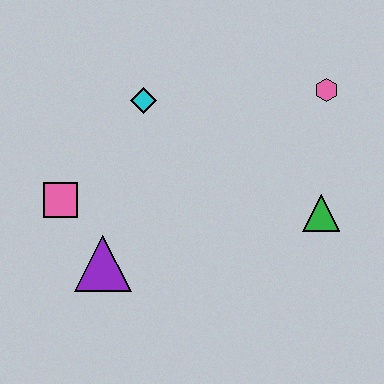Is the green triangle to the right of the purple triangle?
Yes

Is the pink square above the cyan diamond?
No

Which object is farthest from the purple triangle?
The pink hexagon is farthest from the purple triangle.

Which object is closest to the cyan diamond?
The pink square is closest to the cyan diamond.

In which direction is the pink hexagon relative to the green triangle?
The pink hexagon is above the green triangle.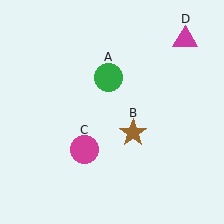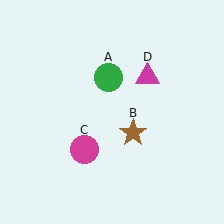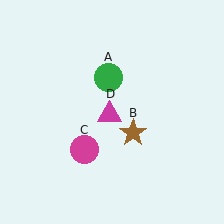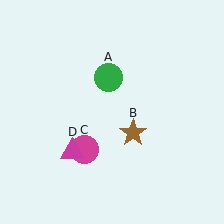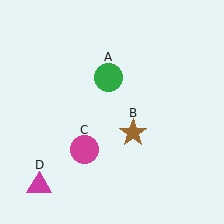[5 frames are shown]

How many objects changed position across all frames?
1 object changed position: magenta triangle (object D).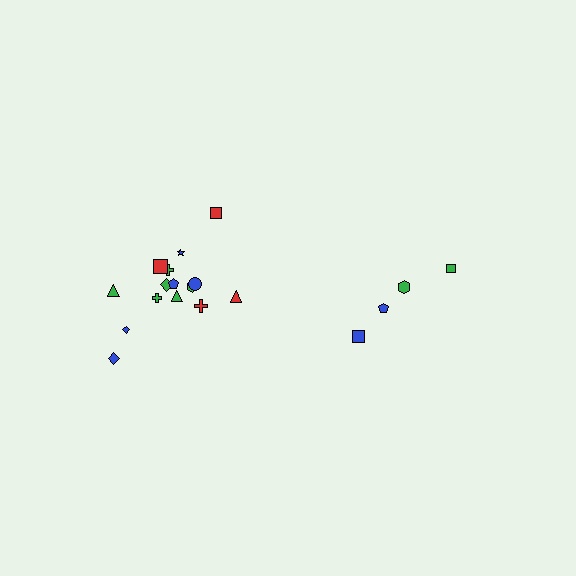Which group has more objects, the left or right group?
The left group.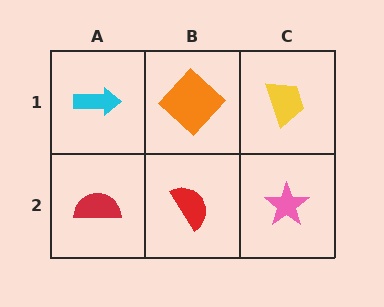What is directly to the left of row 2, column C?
A red semicircle.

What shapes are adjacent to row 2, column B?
An orange diamond (row 1, column B), a red semicircle (row 2, column A), a pink star (row 2, column C).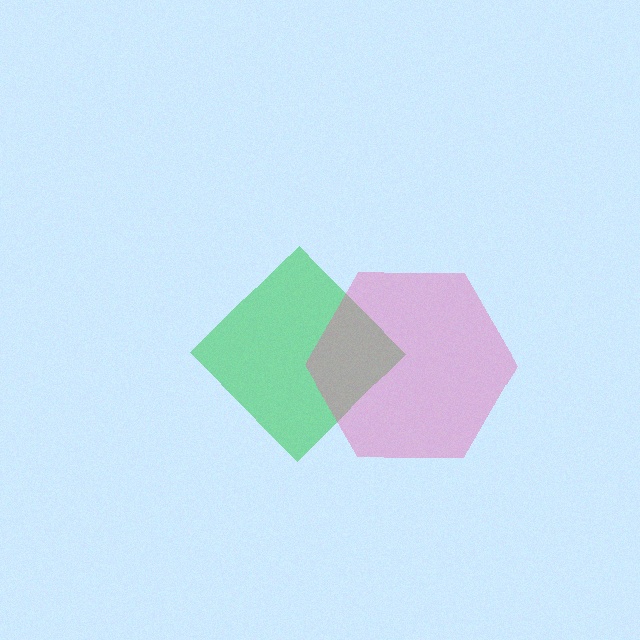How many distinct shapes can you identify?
There are 2 distinct shapes: a green diamond, a pink hexagon.